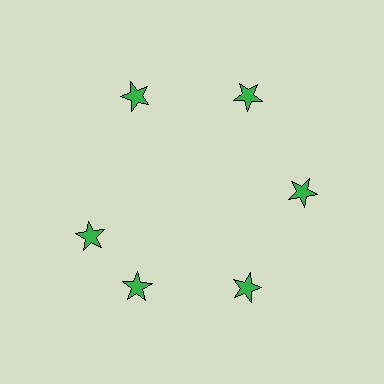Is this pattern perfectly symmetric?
No. The 6 green stars are arranged in a ring, but one element near the 9 o'clock position is rotated out of alignment along the ring, breaking the 6-fold rotational symmetry.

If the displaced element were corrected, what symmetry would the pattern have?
It would have 6-fold rotational symmetry — the pattern would map onto itself every 60 degrees.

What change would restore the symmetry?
The symmetry would be restored by rotating it back into even spacing with its neighbors so that all 6 stars sit at equal angles and equal distance from the center.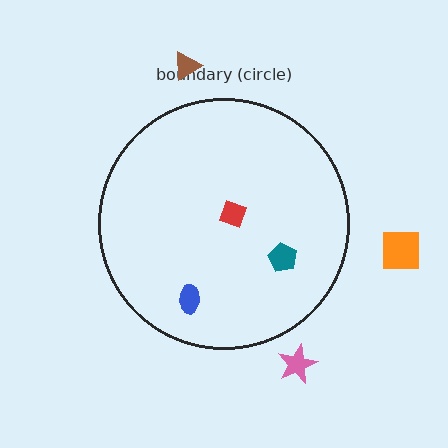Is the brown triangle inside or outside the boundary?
Outside.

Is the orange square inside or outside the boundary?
Outside.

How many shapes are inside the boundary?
3 inside, 3 outside.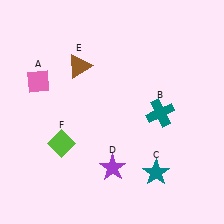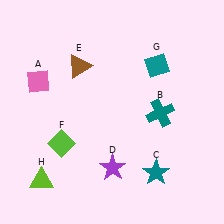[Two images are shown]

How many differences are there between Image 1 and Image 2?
There are 2 differences between the two images.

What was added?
A teal diamond (G), a lime triangle (H) were added in Image 2.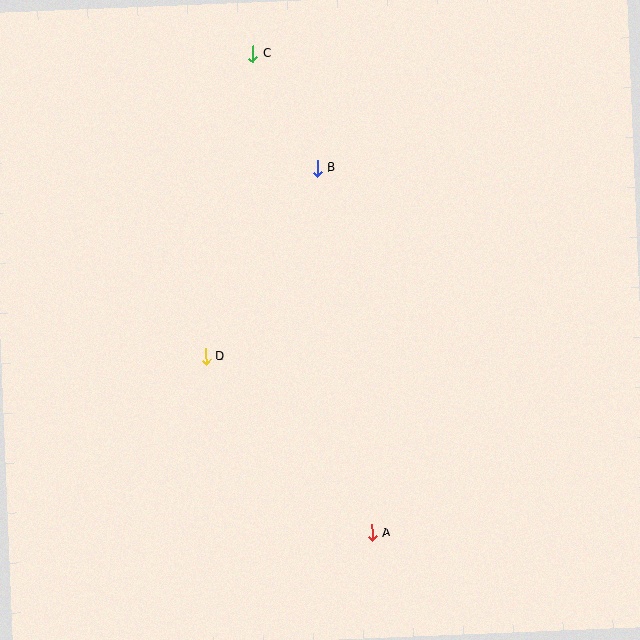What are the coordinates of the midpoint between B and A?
The midpoint between B and A is at (345, 350).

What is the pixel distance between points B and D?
The distance between B and D is 219 pixels.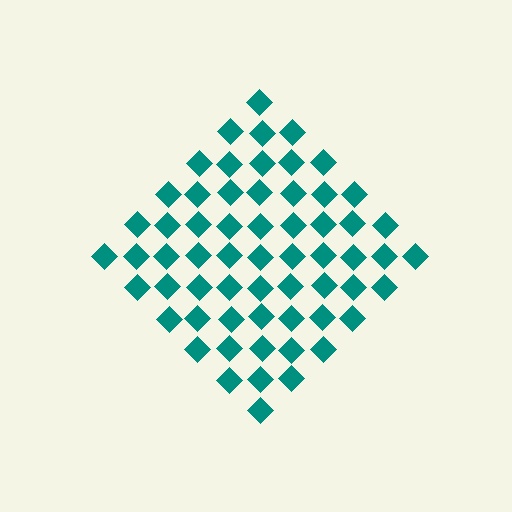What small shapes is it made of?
It is made of small diamonds.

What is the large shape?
The large shape is a diamond.